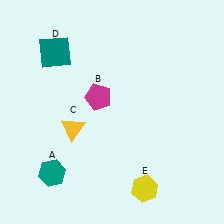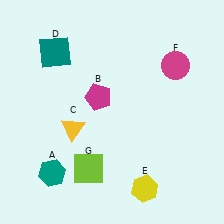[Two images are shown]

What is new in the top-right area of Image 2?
A magenta circle (F) was added in the top-right area of Image 2.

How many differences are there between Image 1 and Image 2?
There are 2 differences between the two images.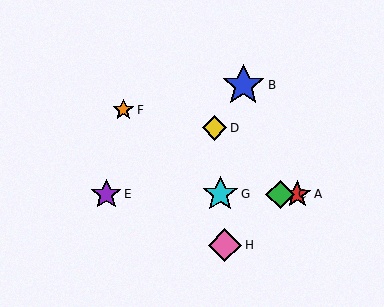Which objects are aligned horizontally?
Objects A, C, E, G are aligned horizontally.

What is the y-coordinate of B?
Object B is at y≈85.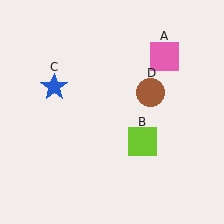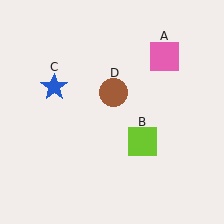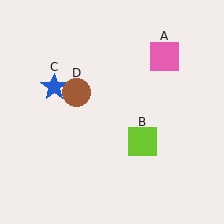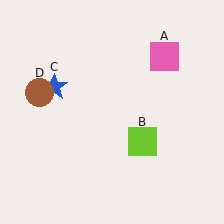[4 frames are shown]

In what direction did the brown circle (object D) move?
The brown circle (object D) moved left.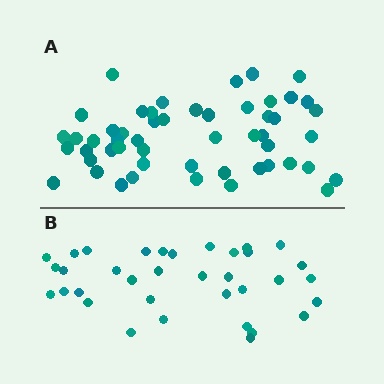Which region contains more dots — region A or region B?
Region A (the top region) has more dots.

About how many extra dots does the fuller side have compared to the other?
Region A has approximately 15 more dots than region B.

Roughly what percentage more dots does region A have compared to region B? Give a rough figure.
About 50% more.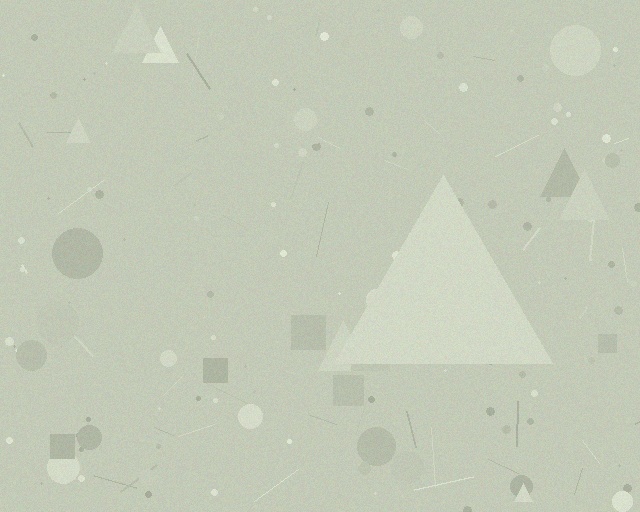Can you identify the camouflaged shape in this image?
The camouflaged shape is a triangle.